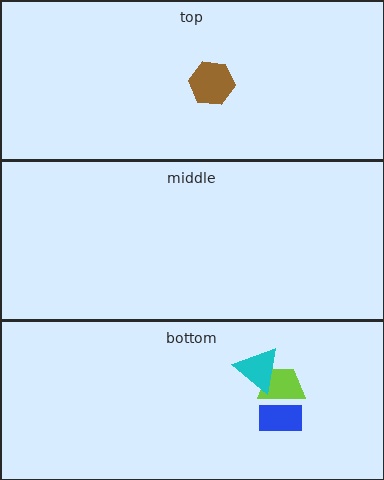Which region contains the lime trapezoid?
The bottom region.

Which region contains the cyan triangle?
The bottom region.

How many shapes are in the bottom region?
3.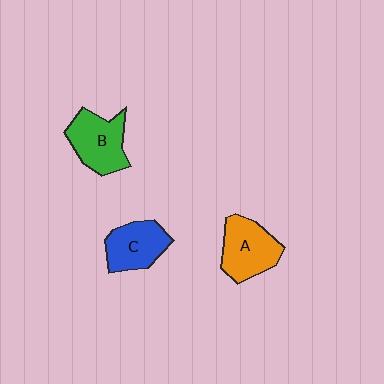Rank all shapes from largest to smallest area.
From largest to smallest: B (green), A (orange), C (blue).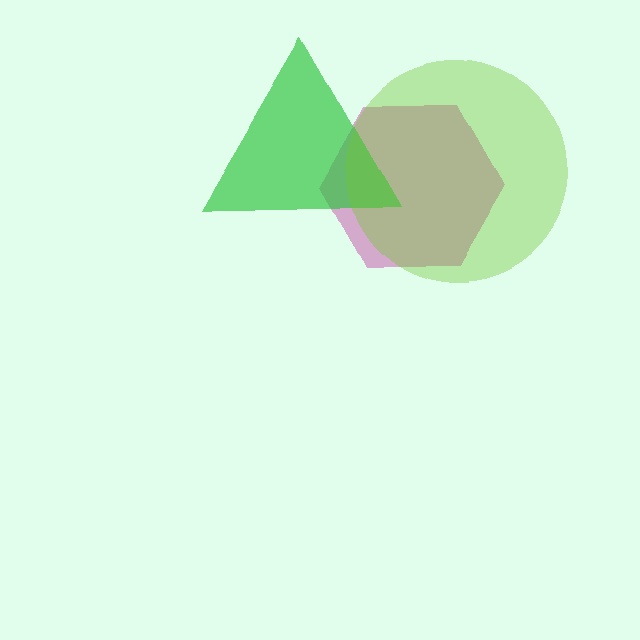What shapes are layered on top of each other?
The layered shapes are: a magenta hexagon, a green triangle, a lime circle.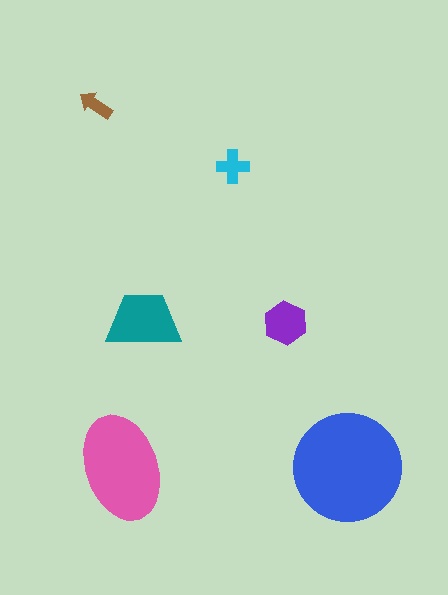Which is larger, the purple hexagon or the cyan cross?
The purple hexagon.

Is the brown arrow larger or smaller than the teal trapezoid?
Smaller.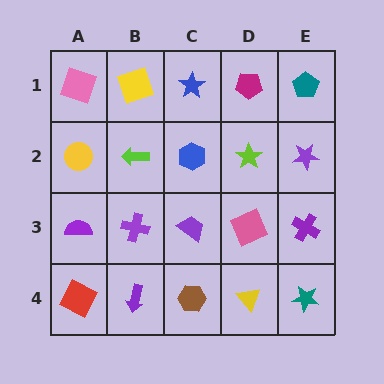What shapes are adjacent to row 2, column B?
A yellow square (row 1, column B), a purple cross (row 3, column B), a yellow circle (row 2, column A), a blue hexagon (row 2, column C).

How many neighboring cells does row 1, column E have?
2.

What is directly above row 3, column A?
A yellow circle.